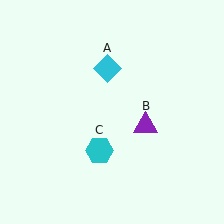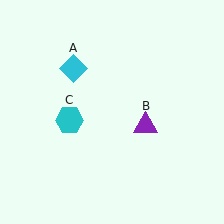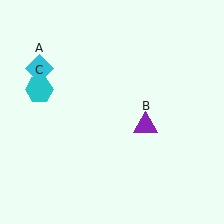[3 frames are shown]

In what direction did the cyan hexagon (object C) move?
The cyan hexagon (object C) moved up and to the left.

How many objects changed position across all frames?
2 objects changed position: cyan diamond (object A), cyan hexagon (object C).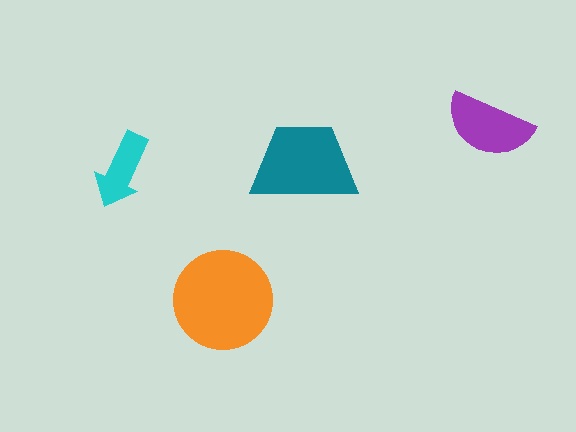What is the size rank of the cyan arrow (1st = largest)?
4th.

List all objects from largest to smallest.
The orange circle, the teal trapezoid, the purple semicircle, the cyan arrow.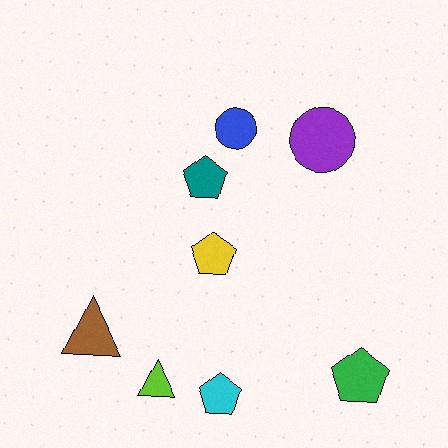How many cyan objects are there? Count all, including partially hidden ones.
There is 1 cyan object.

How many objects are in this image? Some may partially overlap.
There are 8 objects.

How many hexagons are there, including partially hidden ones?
There are no hexagons.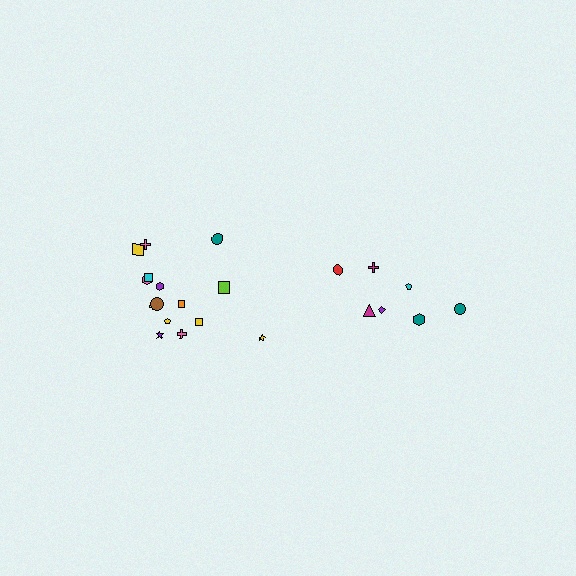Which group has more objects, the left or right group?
The left group.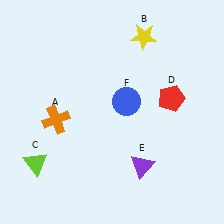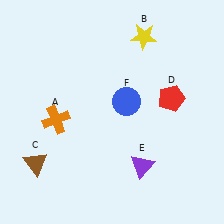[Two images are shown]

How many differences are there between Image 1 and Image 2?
There is 1 difference between the two images.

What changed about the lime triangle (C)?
In Image 1, C is lime. In Image 2, it changed to brown.